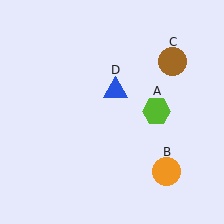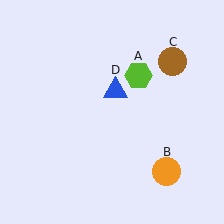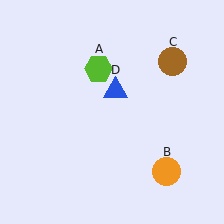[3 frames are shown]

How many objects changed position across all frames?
1 object changed position: lime hexagon (object A).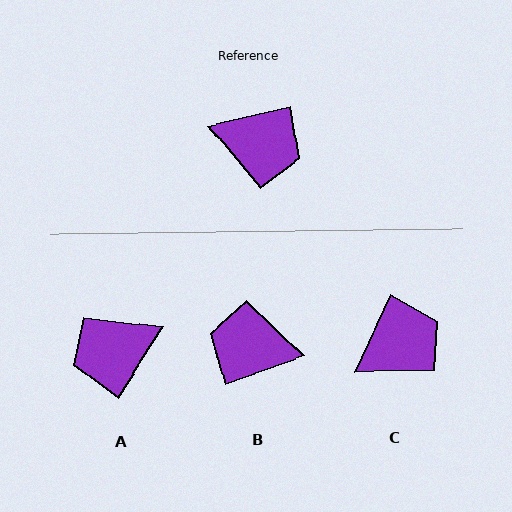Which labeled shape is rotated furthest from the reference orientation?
B, about 174 degrees away.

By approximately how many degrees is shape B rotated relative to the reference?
Approximately 174 degrees clockwise.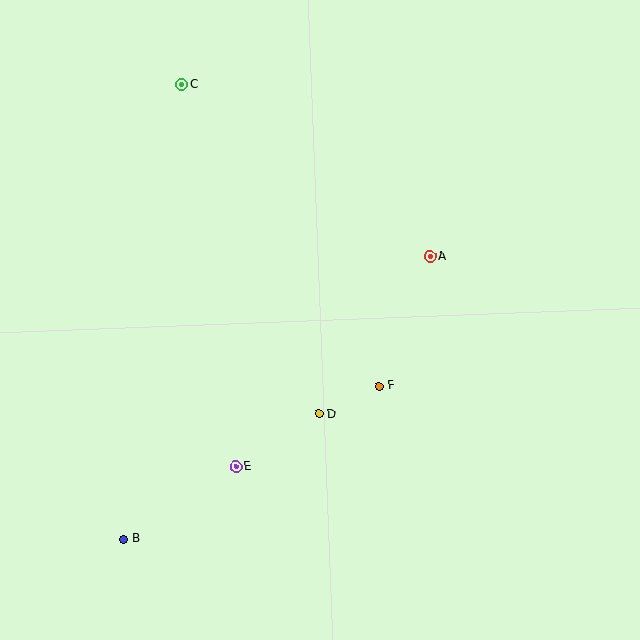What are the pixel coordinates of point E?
Point E is at (236, 467).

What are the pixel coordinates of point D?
Point D is at (319, 414).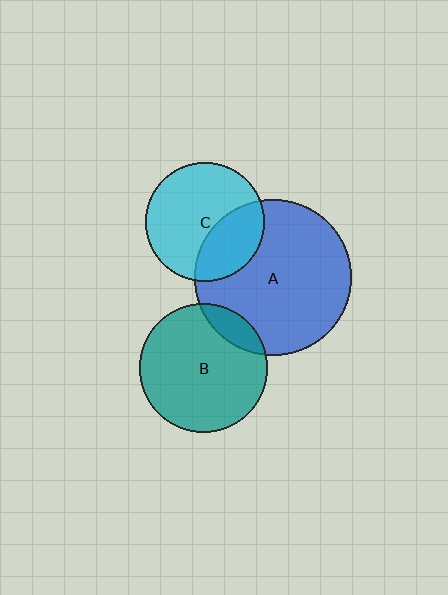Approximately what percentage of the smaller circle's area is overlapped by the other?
Approximately 15%.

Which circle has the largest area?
Circle A (blue).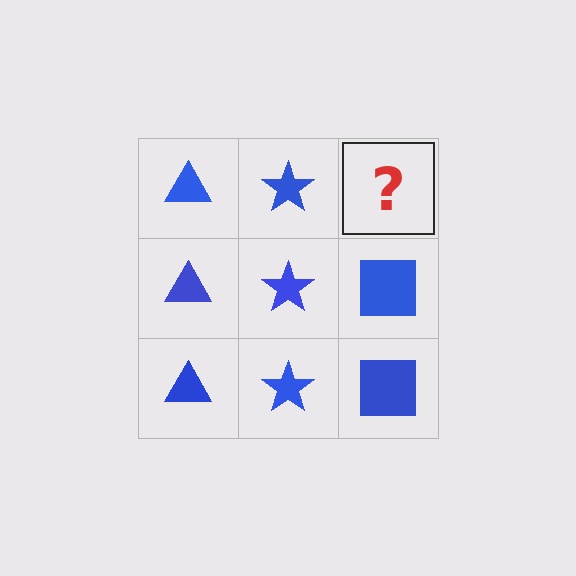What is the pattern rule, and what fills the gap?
The rule is that each column has a consistent shape. The gap should be filled with a blue square.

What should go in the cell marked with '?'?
The missing cell should contain a blue square.